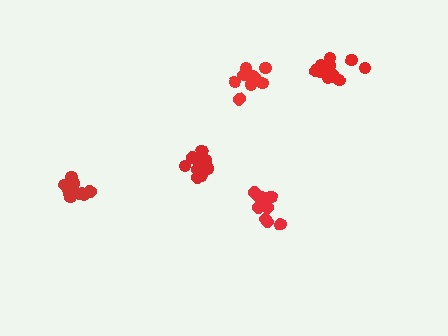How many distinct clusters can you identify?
There are 5 distinct clusters.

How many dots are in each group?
Group 1: 13 dots, Group 2: 12 dots, Group 3: 10 dots, Group 4: 10 dots, Group 5: 12 dots (57 total).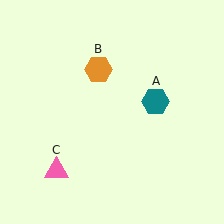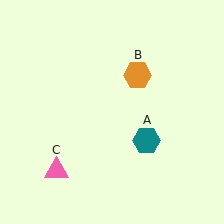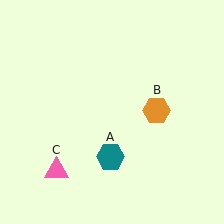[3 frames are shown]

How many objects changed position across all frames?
2 objects changed position: teal hexagon (object A), orange hexagon (object B).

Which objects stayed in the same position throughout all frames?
Pink triangle (object C) remained stationary.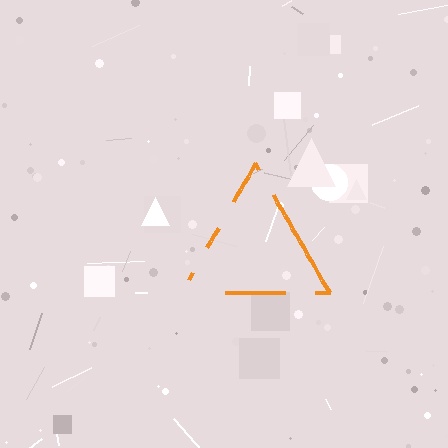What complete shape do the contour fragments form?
The contour fragments form a triangle.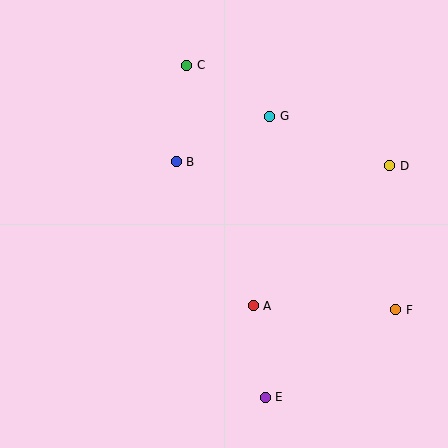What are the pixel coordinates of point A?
Point A is at (253, 306).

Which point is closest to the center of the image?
Point B at (176, 162) is closest to the center.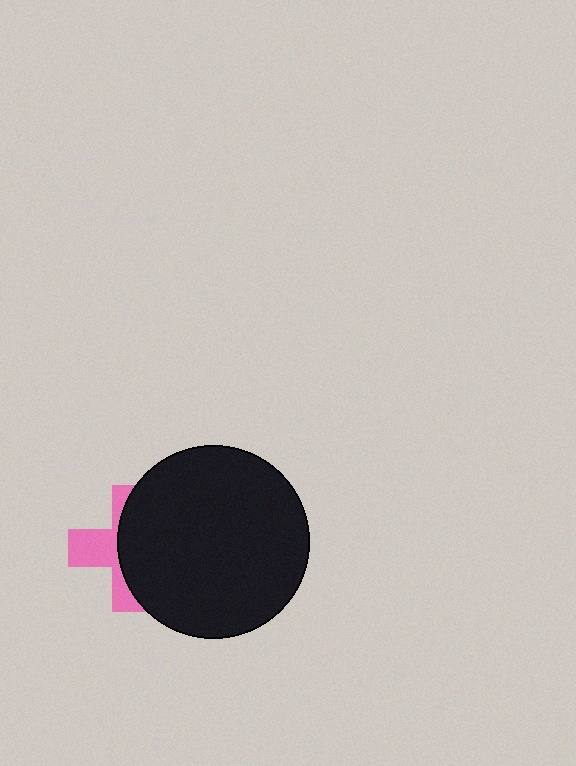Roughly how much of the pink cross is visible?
A small part of it is visible (roughly 40%).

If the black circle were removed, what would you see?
You would see the complete pink cross.